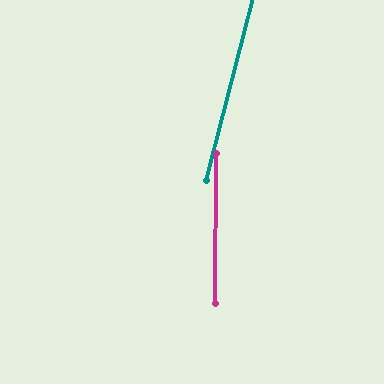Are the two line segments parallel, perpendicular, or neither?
Neither parallel nor perpendicular — they differ by about 14°.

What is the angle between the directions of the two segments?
Approximately 14 degrees.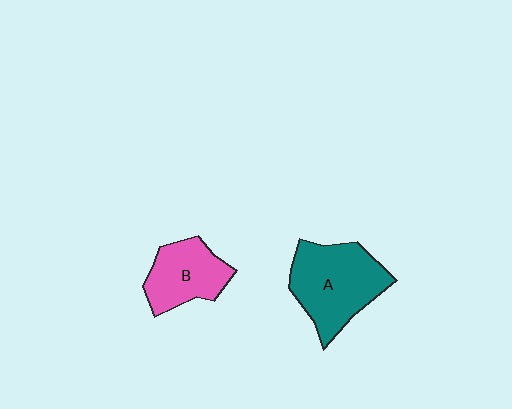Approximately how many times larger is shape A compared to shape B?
Approximately 1.5 times.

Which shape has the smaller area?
Shape B (pink).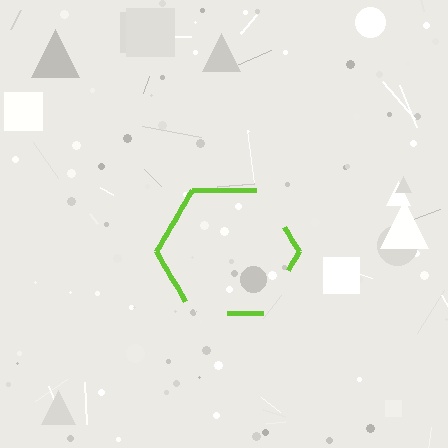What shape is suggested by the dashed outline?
The dashed outline suggests a hexagon.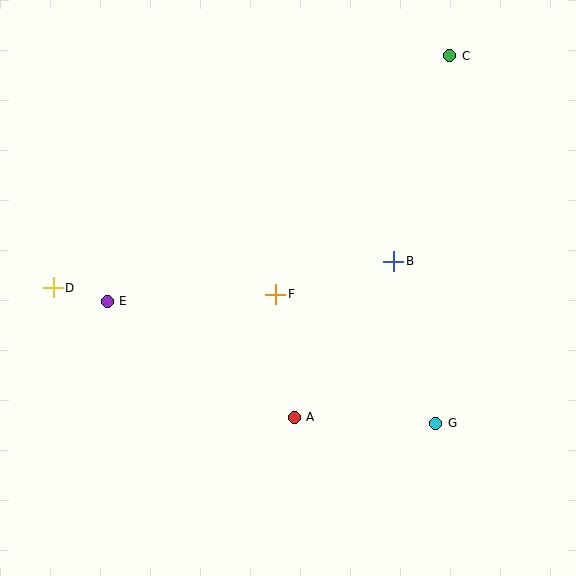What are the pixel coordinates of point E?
Point E is at (107, 301).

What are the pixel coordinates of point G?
Point G is at (436, 423).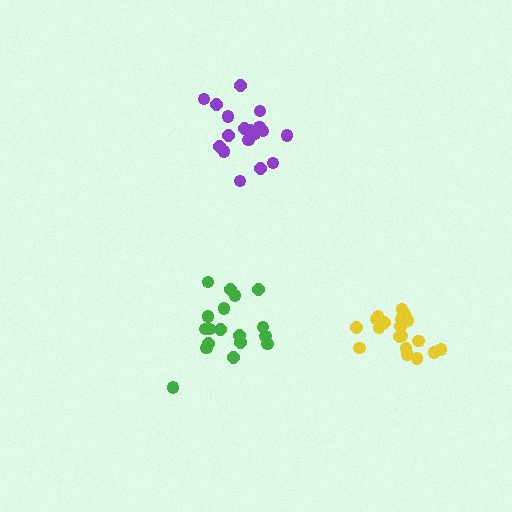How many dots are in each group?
Group 1: 19 dots, Group 2: 18 dots, Group 3: 19 dots (56 total).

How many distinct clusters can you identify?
There are 3 distinct clusters.